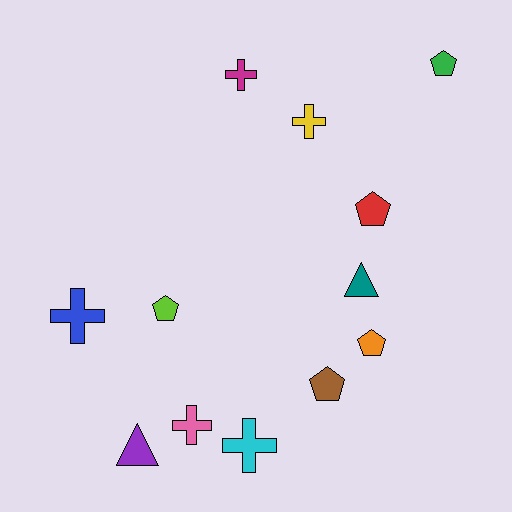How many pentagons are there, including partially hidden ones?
There are 5 pentagons.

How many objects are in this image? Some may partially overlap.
There are 12 objects.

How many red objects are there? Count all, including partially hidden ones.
There is 1 red object.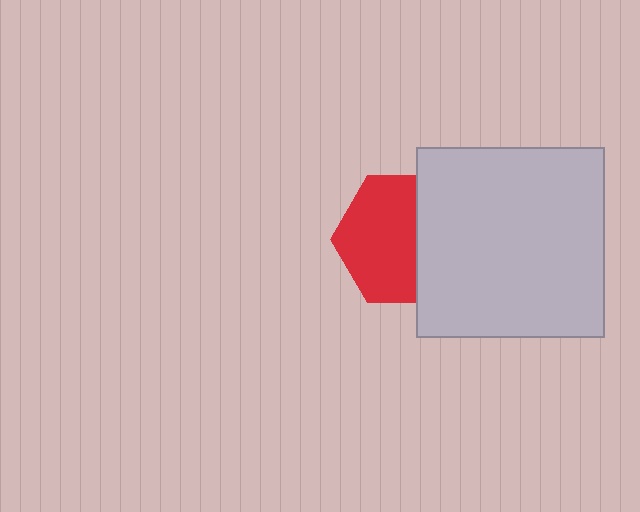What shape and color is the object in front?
The object in front is a light gray rectangle.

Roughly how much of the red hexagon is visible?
About half of it is visible (roughly 60%).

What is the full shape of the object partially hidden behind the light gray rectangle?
The partially hidden object is a red hexagon.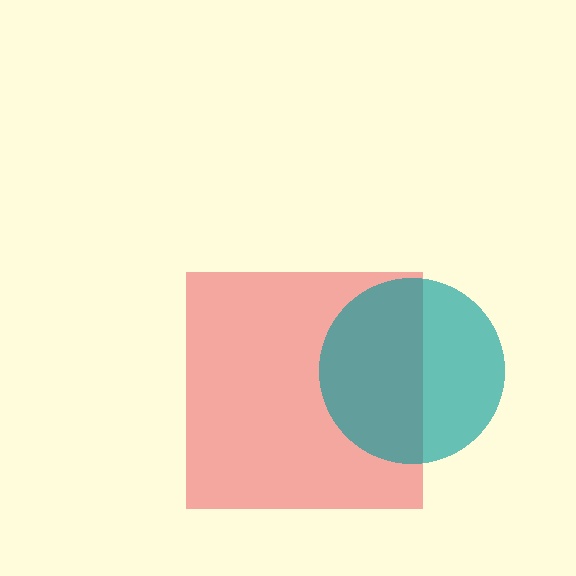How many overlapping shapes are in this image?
There are 2 overlapping shapes in the image.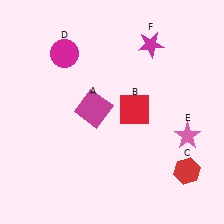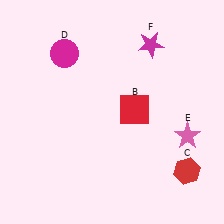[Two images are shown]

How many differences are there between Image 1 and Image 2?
There is 1 difference between the two images.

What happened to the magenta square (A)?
The magenta square (A) was removed in Image 2. It was in the top-left area of Image 1.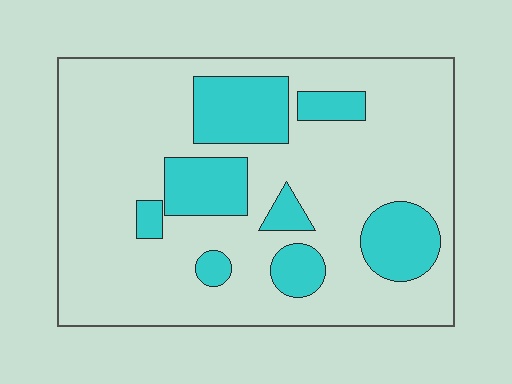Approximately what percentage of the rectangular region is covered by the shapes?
Approximately 25%.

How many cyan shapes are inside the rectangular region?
8.